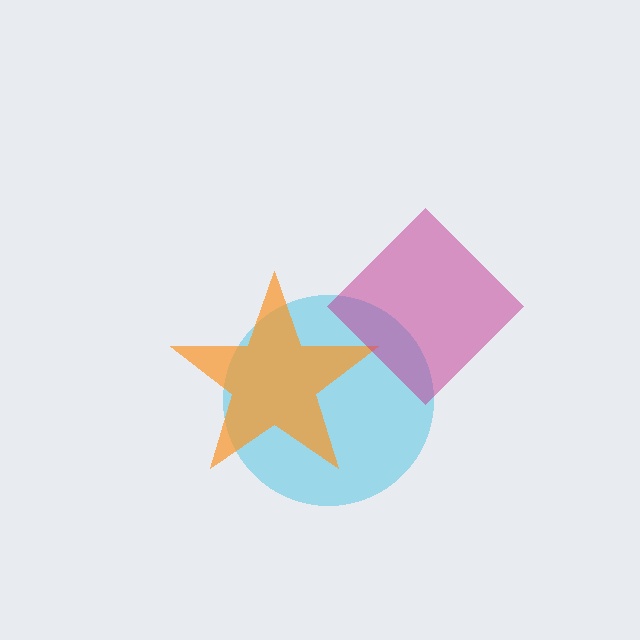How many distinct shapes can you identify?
There are 3 distinct shapes: a cyan circle, an orange star, a magenta diamond.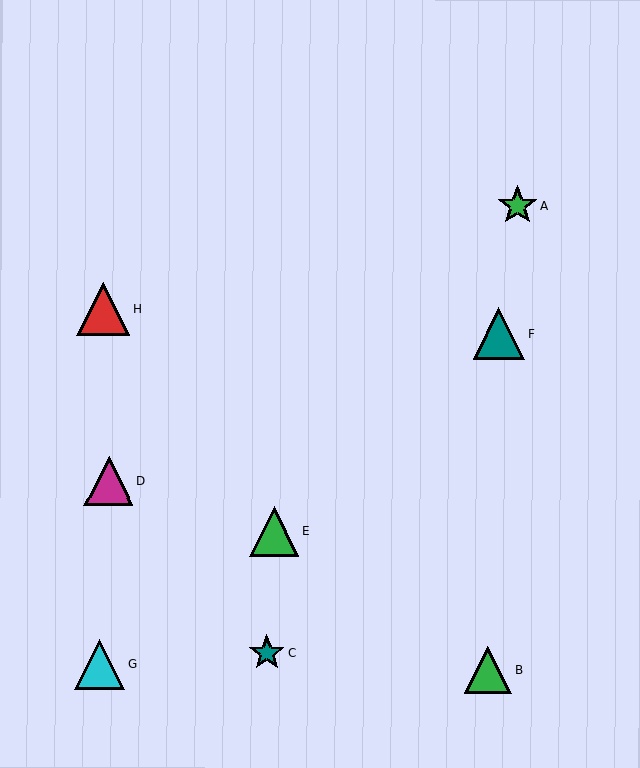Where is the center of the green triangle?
The center of the green triangle is at (488, 670).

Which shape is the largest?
The red triangle (labeled H) is the largest.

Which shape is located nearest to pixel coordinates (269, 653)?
The teal star (labeled C) at (267, 652) is nearest to that location.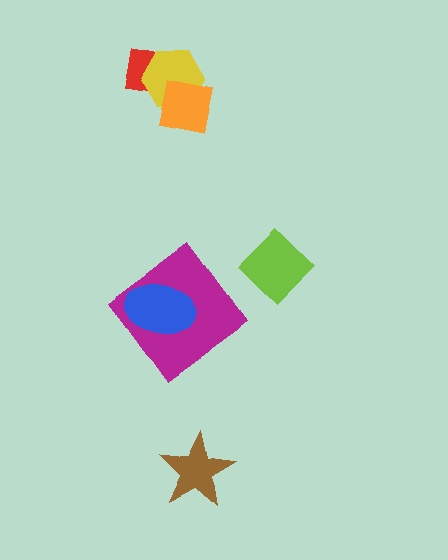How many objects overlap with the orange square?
2 objects overlap with the orange square.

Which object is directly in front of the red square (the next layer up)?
The yellow hexagon is directly in front of the red square.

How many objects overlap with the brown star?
0 objects overlap with the brown star.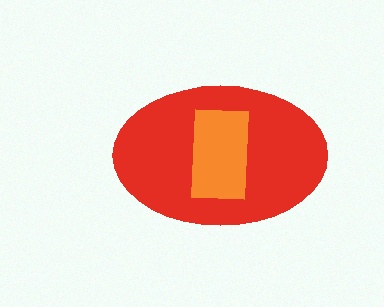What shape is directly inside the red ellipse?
The orange rectangle.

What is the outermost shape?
The red ellipse.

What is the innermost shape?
The orange rectangle.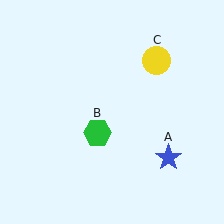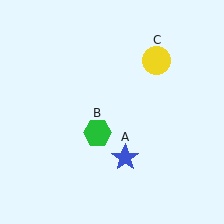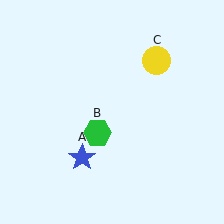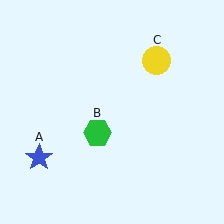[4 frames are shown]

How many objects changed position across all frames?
1 object changed position: blue star (object A).